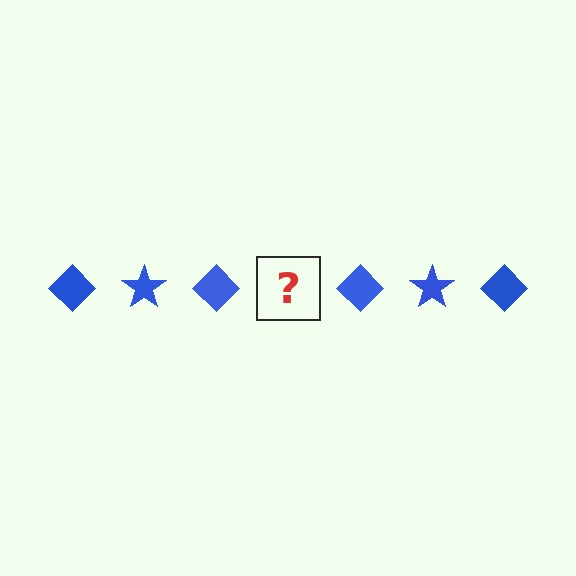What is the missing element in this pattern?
The missing element is a blue star.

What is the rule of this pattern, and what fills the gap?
The rule is that the pattern cycles through diamond, star shapes in blue. The gap should be filled with a blue star.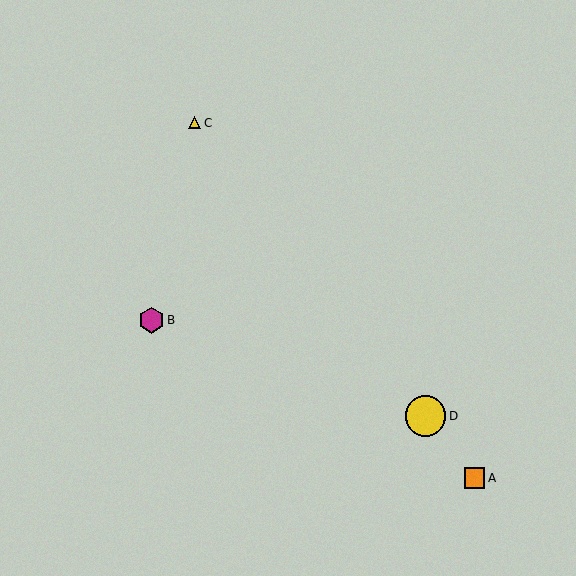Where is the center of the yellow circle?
The center of the yellow circle is at (425, 416).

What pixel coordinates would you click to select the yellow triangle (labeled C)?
Click at (195, 123) to select the yellow triangle C.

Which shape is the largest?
The yellow circle (labeled D) is the largest.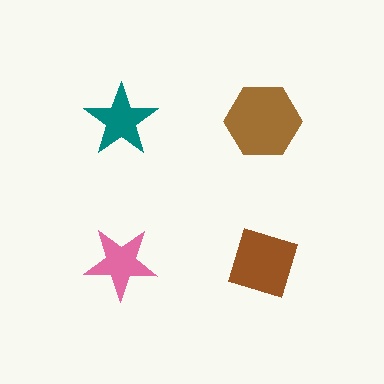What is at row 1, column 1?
A teal star.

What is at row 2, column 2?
A brown diamond.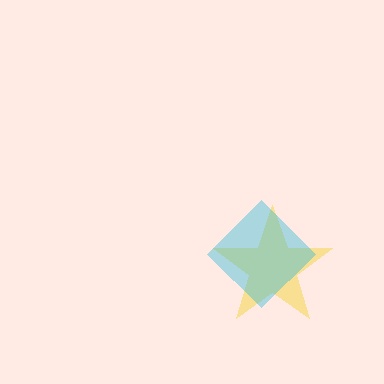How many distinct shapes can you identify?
There are 2 distinct shapes: a yellow star, a cyan diamond.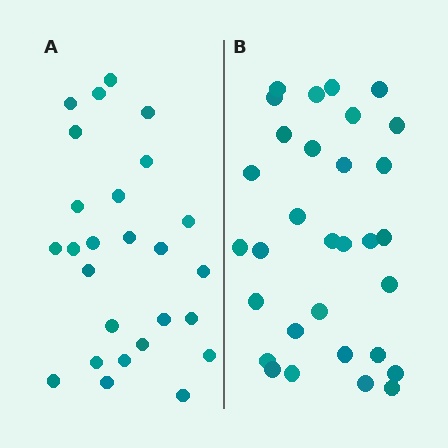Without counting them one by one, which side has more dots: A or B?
Region B (the right region) has more dots.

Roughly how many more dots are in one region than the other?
Region B has about 5 more dots than region A.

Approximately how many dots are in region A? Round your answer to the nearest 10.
About 30 dots. (The exact count is 26, which rounds to 30.)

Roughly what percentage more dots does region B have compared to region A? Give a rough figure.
About 20% more.